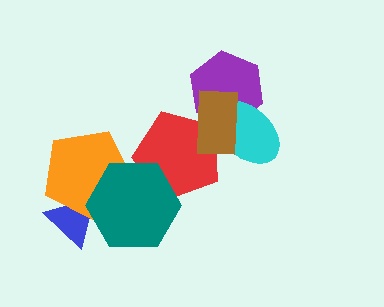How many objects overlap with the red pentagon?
3 objects overlap with the red pentagon.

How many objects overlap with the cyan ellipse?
3 objects overlap with the cyan ellipse.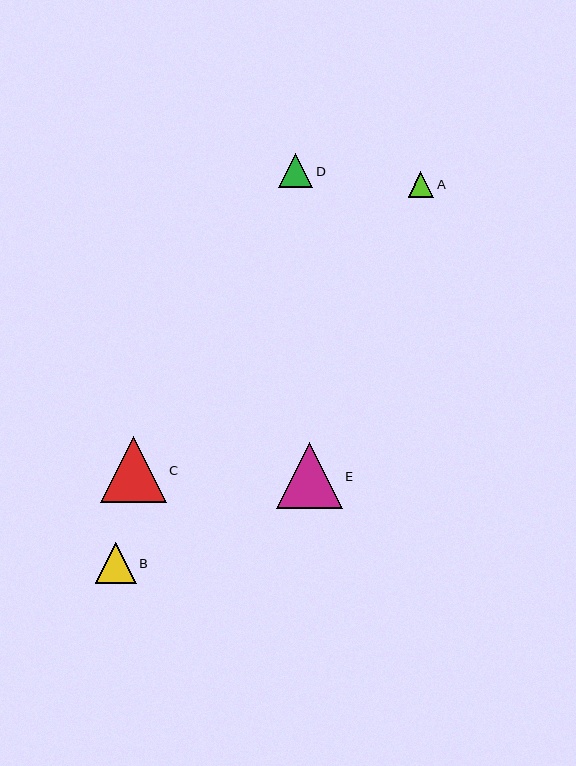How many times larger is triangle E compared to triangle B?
Triangle E is approximately 1.6 times the size of triangle B.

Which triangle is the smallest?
Triangle A is the smallest with a size of approximately 25 pixels.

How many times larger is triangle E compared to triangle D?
Triangle E is approximately 1.9 times the size of triangle D.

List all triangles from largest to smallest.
From largest to smallest: C, E, B, D, A.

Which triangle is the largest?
Triangle C is the largest with a size of approximately 66 pixels.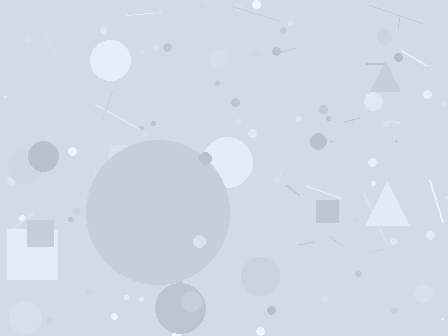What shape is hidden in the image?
A circle is hidden in the image.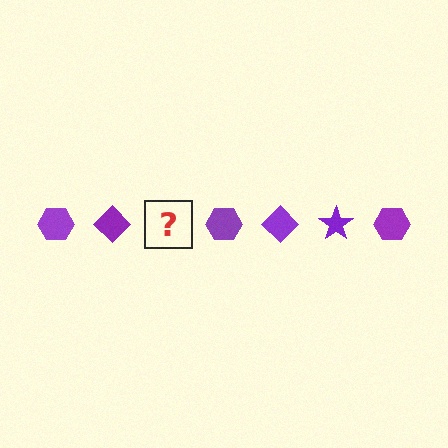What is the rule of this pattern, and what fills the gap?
The rule is that the pattern cycles through hexagon, diamond, star shapes in purple. The gap should be filled with a purple star.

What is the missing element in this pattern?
The missing element is a purple star.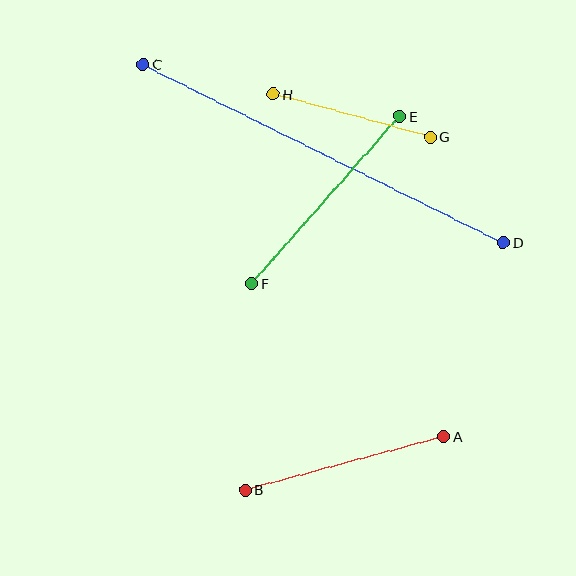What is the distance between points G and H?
The distance is approximately 163 pixels.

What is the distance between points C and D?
The distance is approximately 402 pixels.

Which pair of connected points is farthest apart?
Points C and D are farthest apart.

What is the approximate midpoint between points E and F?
The midpoint is at approximately (326, 200) pixels.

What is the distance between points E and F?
The distance is approximately 223 pixels.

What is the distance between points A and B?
The distance is approximately 205 pixels.